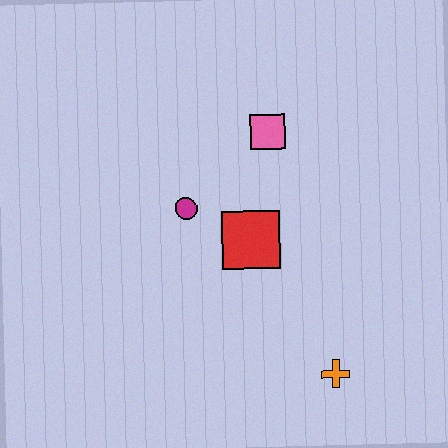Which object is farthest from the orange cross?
The pink square is farthest from the orange cross.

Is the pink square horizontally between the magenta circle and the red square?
No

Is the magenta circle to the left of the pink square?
Yes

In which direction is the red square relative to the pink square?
The red square is below the pink square.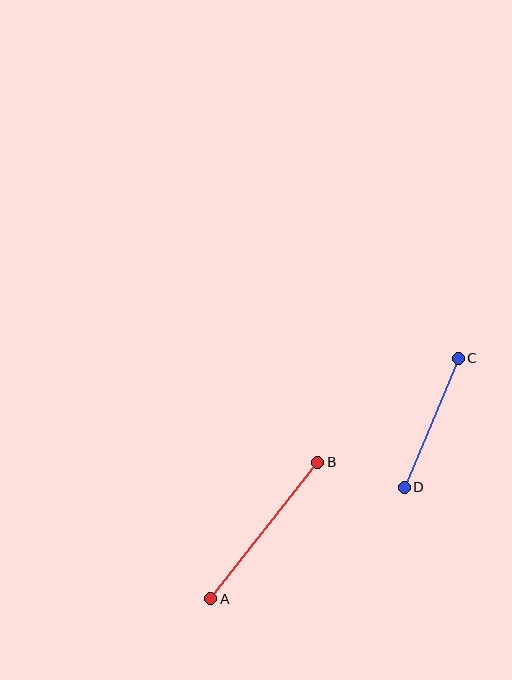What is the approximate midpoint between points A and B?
The midpoint is at approximately (264, 531) pixels.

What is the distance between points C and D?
The distance is approximately 140 pixels.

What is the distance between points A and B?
The distance is approximately 174 pixels.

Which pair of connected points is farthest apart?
Points A and B are farthest apart.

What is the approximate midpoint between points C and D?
The midpoint is at approximately (431, 423) pixels.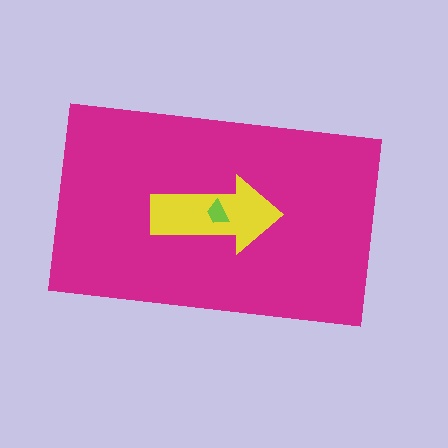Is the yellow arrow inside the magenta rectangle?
Yes.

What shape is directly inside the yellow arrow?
The lime trapezoid.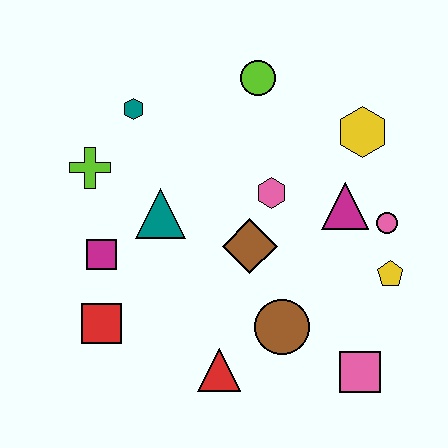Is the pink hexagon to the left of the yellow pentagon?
Yes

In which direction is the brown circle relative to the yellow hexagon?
The brown circle is below the yellow hexagon.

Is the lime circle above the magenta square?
Yes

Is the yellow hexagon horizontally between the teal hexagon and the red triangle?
No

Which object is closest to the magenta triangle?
The pink circle is closest to the magenta triangle.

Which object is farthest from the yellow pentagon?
The lime cross is farthest from the yellow pentagon.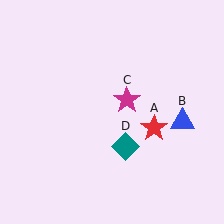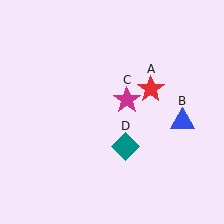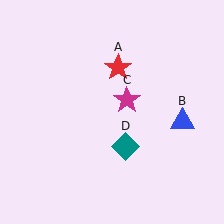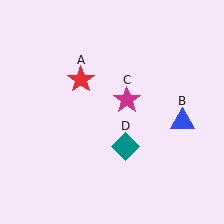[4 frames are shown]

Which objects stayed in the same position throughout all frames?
Blue triangle (object B) and magenta star (object C) and teal diamond (object D) remained stationary.